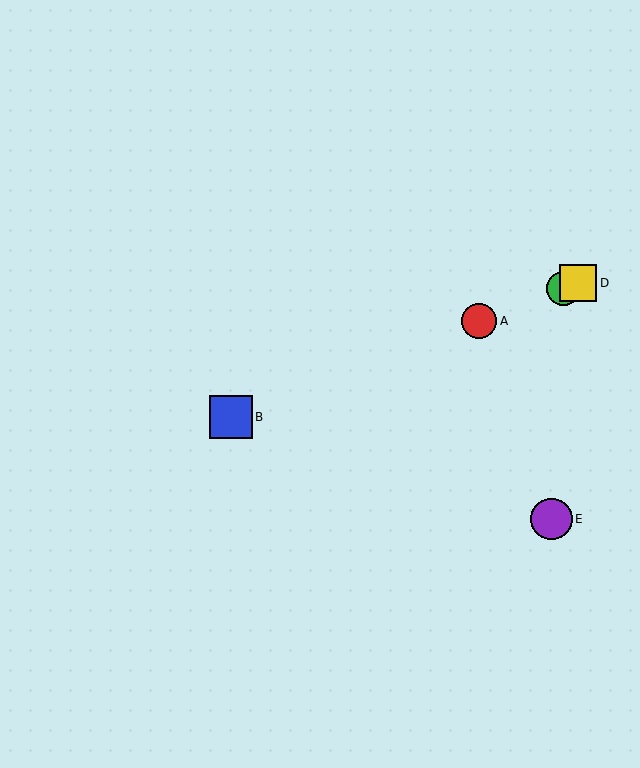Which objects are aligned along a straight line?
Objects A, B, C, D are aligned along a straight line.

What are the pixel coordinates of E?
Object E is at (552, 519).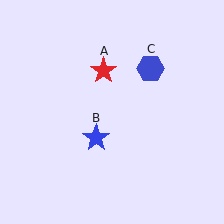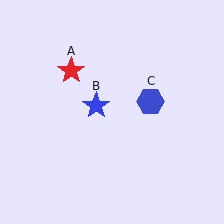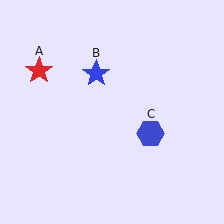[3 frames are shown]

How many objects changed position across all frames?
3 objects changed position: red star (object A), blue star (object B), blue hexagon (object C).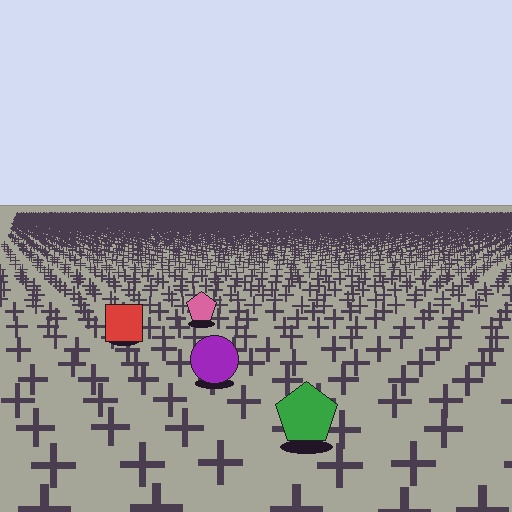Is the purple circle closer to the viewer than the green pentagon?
No. The green pentagon is closer — you can tell from the texture gradient: the ground texture is coarser near it.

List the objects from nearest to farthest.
From nearest to farthest: the green pentagon, the purple circle, the red square, the pink pentagon.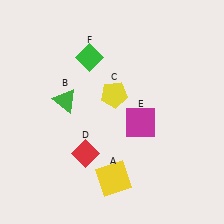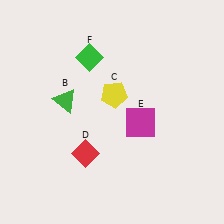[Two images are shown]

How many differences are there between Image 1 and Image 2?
There is 1 difference between the two images.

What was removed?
The yellow square (A) was removed in Image 2.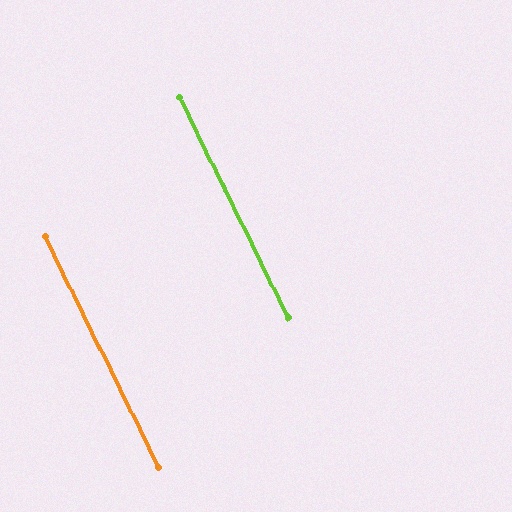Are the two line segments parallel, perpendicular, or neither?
Parallel — their directions differ by only 0.2°.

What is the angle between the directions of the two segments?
Approximately 0 degrees.